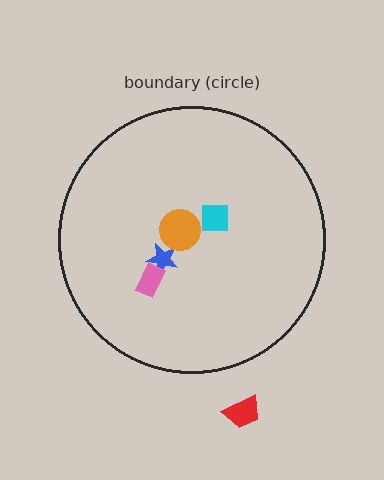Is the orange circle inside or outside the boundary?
Inside.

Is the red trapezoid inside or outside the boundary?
Outside.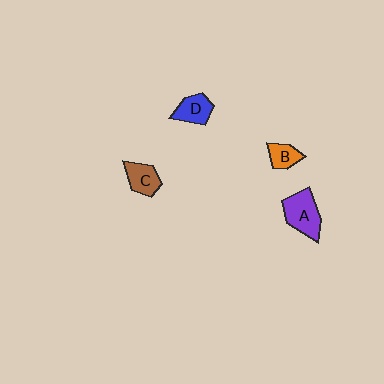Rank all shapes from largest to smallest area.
From largest to smallest: A (purple), D (blue), C (brown), B (orange).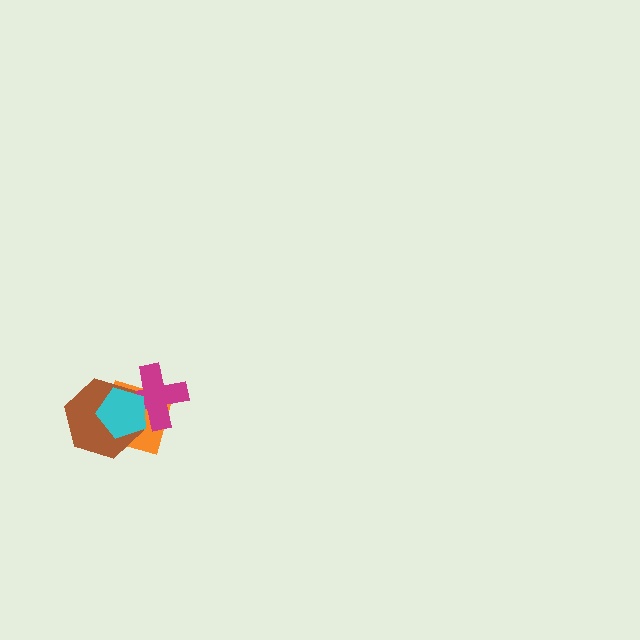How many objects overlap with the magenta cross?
3 objects overlap with the magenta cross.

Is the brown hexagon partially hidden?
Yes, it is partially covered by another shape.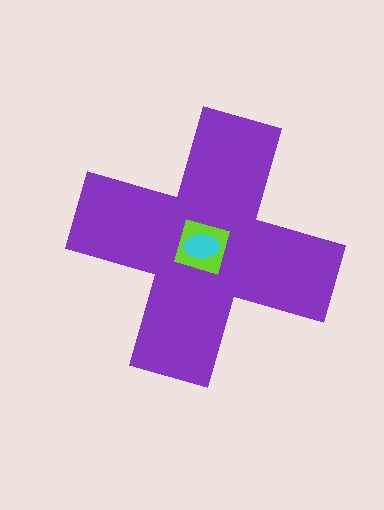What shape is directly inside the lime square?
The cyan ellipse.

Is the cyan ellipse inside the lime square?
Yes.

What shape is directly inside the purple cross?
The lime square.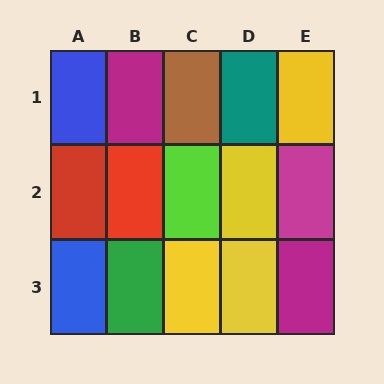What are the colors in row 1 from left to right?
Blue, magenta, brown, teal, yellow.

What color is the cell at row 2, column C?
Lime.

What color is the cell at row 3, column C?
Yellow.